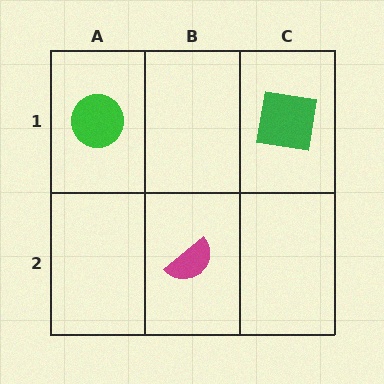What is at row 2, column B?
A magenta semicircle.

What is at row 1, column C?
A green square.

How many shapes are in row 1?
2 shapes.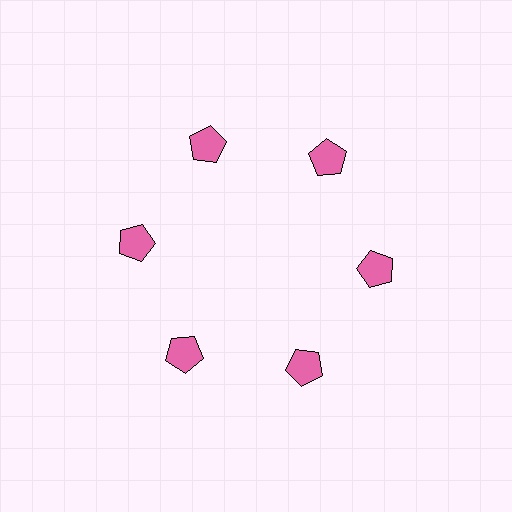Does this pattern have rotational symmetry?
Yes, this pattern has 6-fold rotational symmetry. It looks the same after rotating 60 degrees around the center.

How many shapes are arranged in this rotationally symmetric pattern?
There are 6 shapes, arranged in 6 groups of 1.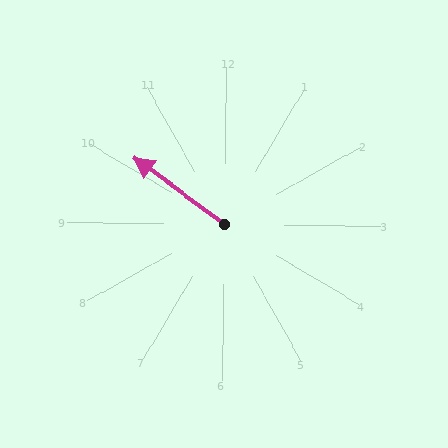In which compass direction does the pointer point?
Northwest.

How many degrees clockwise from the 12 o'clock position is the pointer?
Approximately 305 degrees.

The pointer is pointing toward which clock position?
Roughly 10 o'clock.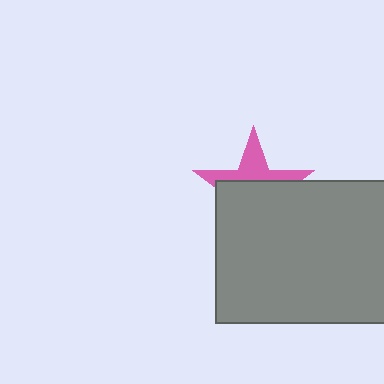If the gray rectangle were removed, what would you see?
You would see the complete pink star.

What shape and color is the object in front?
The object in front is a gray rectangle.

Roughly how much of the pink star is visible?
A small part of it is visible (roughly 37%).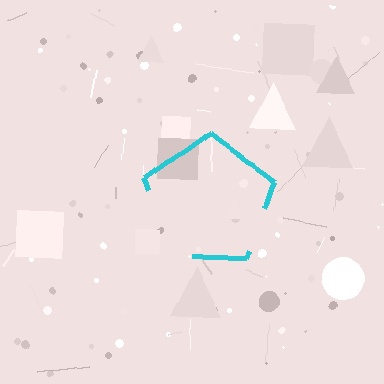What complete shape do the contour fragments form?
The contour fragments form a pentagon.